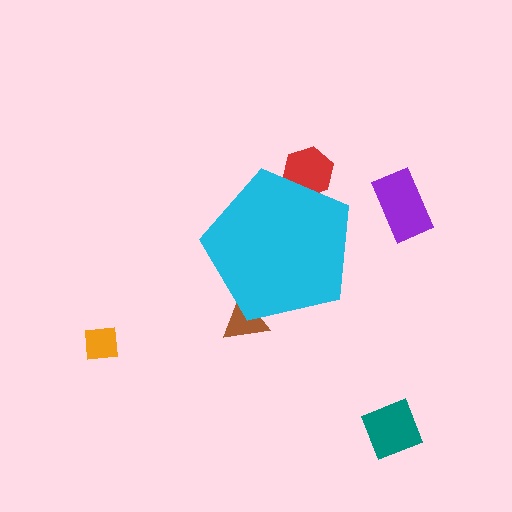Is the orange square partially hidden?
No, the orange square is fully visible.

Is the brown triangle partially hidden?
Yes, the brown triangle is partially hidden behind the cyan pentagon.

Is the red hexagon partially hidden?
Yes, the red hexagon is partially hidden behind the cyan pentagon.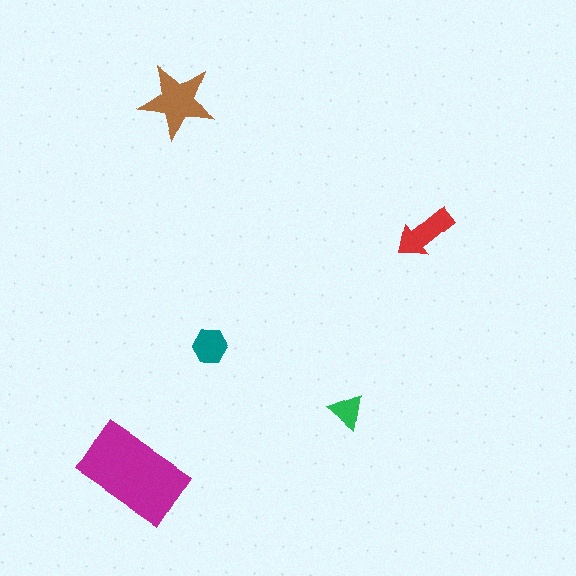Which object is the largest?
The magenta rectangle.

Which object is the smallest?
The green triangle.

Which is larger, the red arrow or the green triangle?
The red arrow.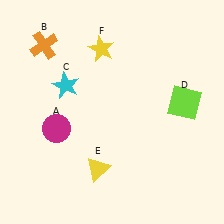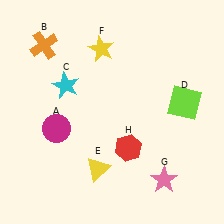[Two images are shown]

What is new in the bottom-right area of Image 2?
A pink star (G) was added in the bottom-right area of Image 2.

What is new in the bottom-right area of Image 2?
A red hexagon (H) was added in the bottom-right area of Image 2.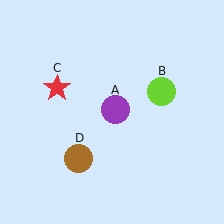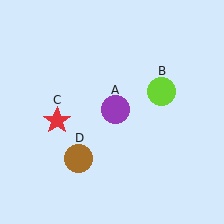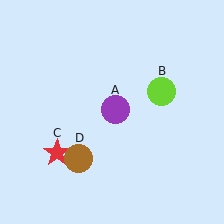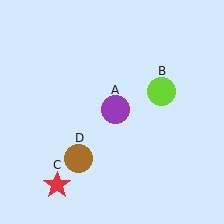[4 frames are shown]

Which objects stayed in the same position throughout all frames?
Purple circle (object A) and lime circle (object B) and brown circle (object D) remained stationary.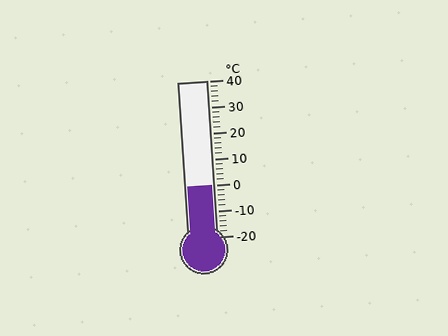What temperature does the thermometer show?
The thermometer shows approximately 0°C.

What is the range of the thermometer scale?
The thermometer scale ranges from -20°C to 40°C.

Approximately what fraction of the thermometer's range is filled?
The thermometer is filled to approximately 35% of its range.